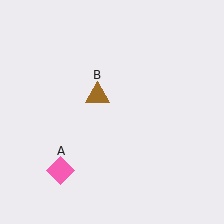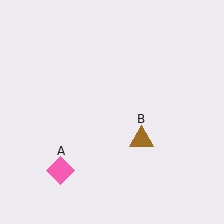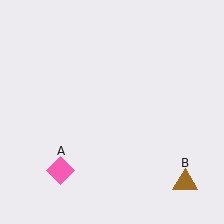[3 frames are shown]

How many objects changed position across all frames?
1 object changed position: brown triangle (object B).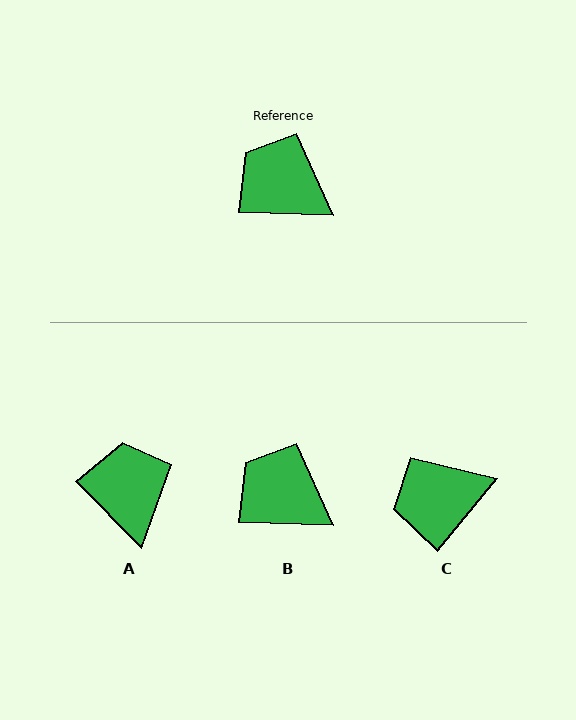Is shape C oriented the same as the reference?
No, it is off by about 52 degrees.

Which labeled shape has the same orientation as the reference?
B.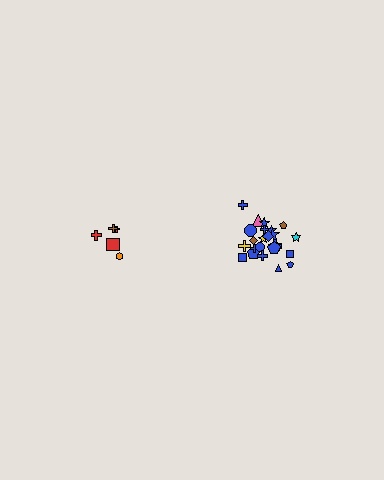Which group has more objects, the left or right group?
The right group.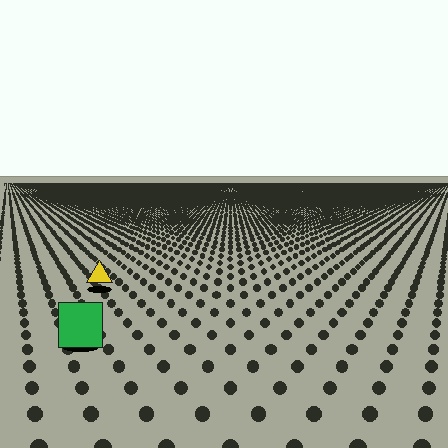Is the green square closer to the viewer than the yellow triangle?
Yes. The green square is closer — you can tell from the texture gradient: the ground texture is coarser near it.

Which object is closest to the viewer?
The green square is closest. The texture marks near it are larger and more spread out.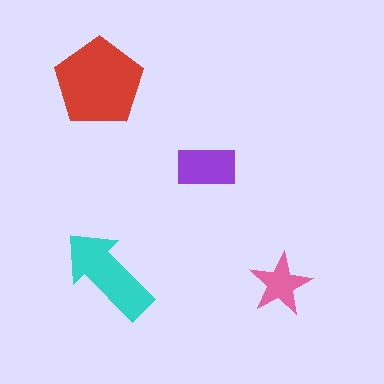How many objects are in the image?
There are 4 objects in the image.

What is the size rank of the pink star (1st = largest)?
4th.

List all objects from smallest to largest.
The pink star, the purple rectangle, the cyan arrow, the red pentagon.